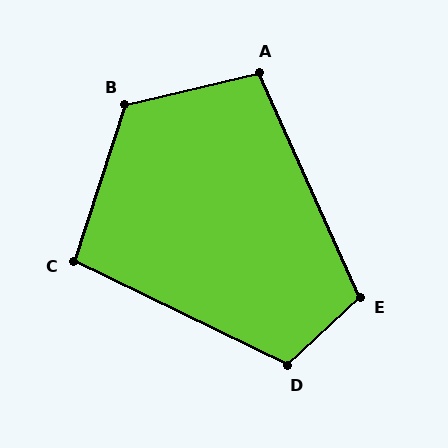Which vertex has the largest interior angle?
B, at approximately 121 degrees.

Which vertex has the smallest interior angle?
C, at approximately 98 degrees.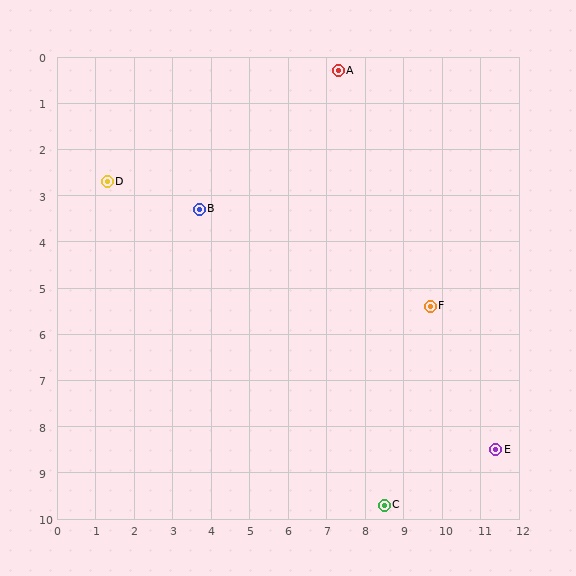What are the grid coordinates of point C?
Point C is at approximately (8.5, 9.7).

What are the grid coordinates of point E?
Point E is at approximately (11.4, 8.5).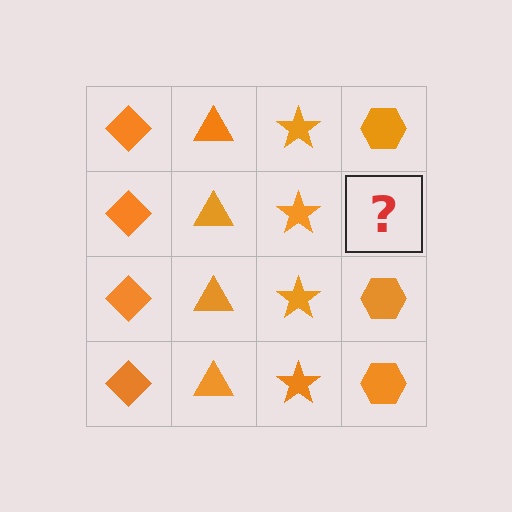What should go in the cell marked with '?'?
The missing cell should contain an orange hexagon.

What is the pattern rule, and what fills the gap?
The rule is that each column has a consistent shape. The gap should be filled with an orange hexagon.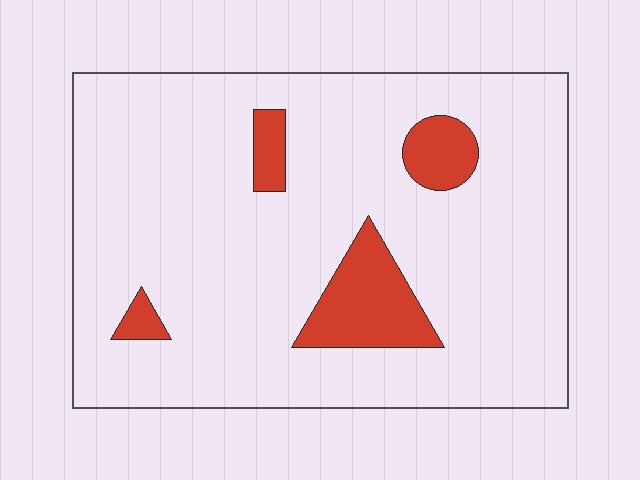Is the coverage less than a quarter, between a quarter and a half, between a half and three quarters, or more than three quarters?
Less than a quarter.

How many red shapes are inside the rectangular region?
4.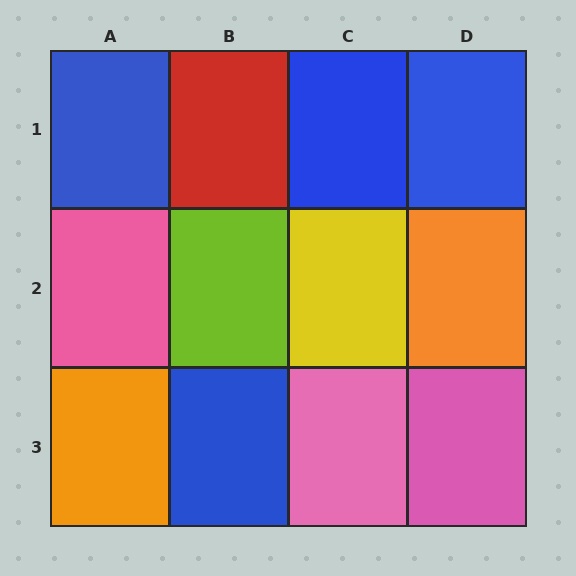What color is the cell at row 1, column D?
Blue.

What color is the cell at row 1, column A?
Blue.